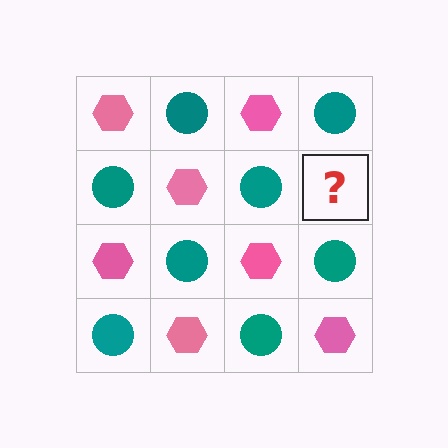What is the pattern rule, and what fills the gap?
The rule is that it alternates pink hexagon and teal circle in a checkerboard pattern. The gap should be filled with a pink hexagon.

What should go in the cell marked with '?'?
The missing cell should contain a pink hexagon.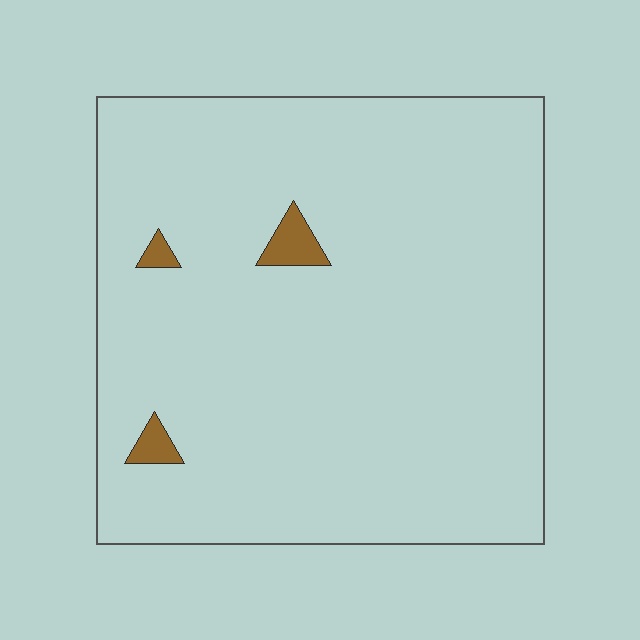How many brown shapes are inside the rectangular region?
3.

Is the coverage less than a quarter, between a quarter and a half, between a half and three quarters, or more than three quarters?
Less than a quarter.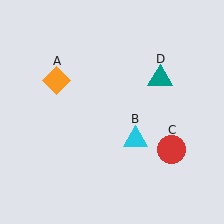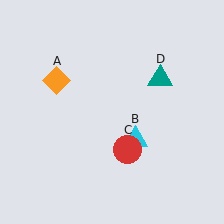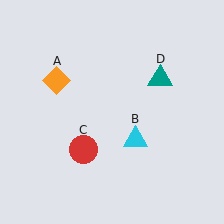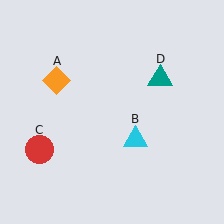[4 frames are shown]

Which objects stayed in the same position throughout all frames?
Orange diamond (object A) and cyan triangle (object B) and teal triangle (object D) remained stationary.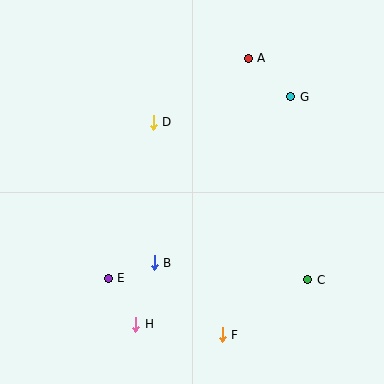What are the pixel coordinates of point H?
Point H is at (136, 324).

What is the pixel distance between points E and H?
The distance between E and H is 54 pixels.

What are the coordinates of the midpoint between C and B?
The midpoint between C and B is at (231, 271).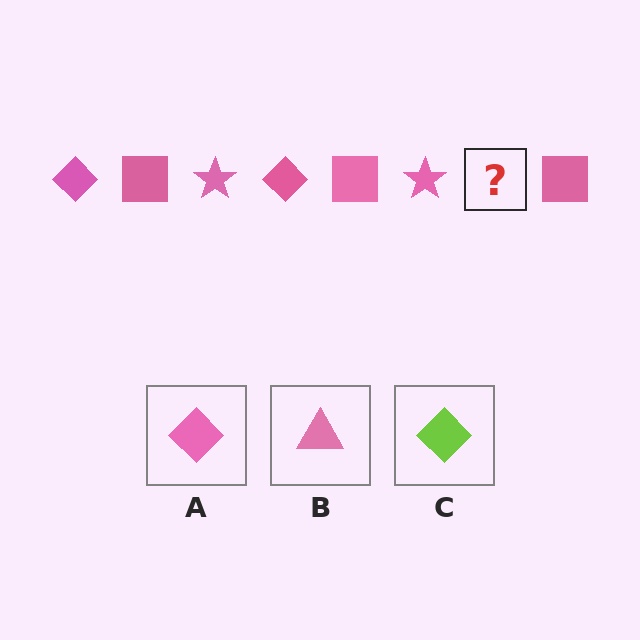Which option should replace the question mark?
Option A.